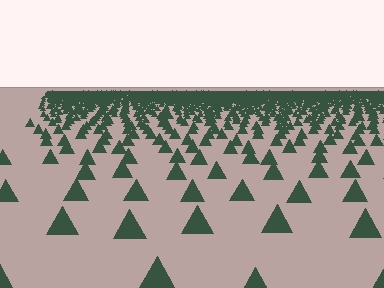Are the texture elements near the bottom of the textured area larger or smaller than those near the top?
Larger. Near the bottom, elements are closer to the viewer and appear at a bigger on-screen size.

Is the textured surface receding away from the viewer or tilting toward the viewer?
The surface is receding away from the viewer. Texture elements get smaller and denser toward the top.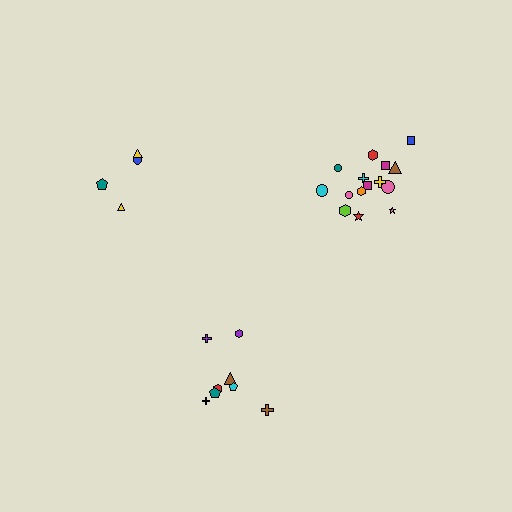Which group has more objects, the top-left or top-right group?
The top-right group.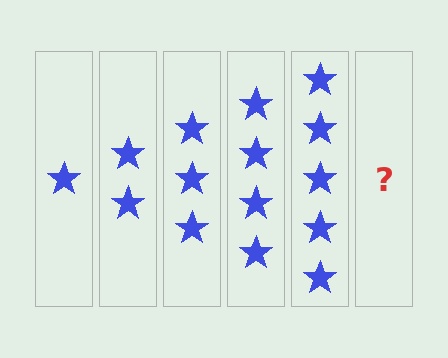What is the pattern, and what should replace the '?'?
The pattern is that each step adds one more star. The '?' should be 6 stars.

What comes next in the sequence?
The next element should be 6 stars.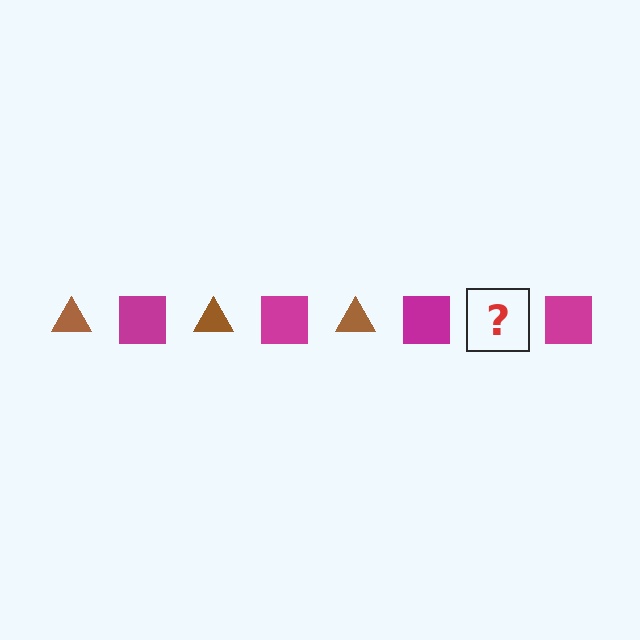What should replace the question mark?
The question mark should be replaced with a brown triangle.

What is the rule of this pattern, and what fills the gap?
The rule is that the pattern alternates between brown triangle and magenta square. The gap should be filled with a brown triangle.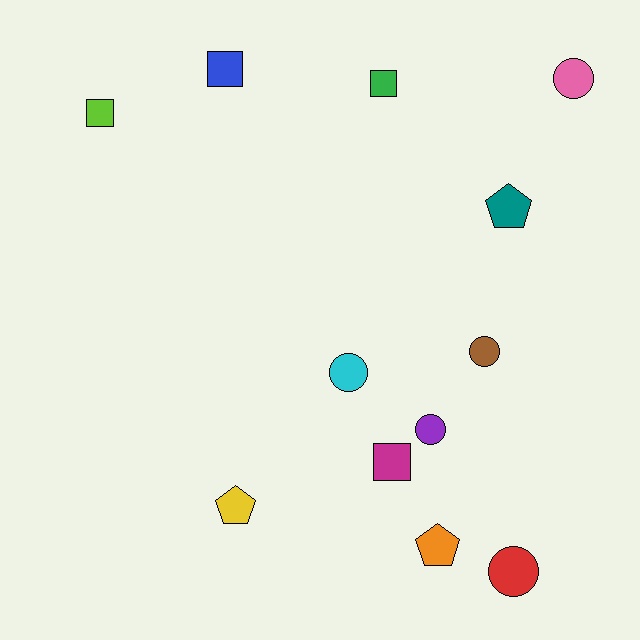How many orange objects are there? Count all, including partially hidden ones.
There is 1 orange object.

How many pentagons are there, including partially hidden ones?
There are 3 pentagons.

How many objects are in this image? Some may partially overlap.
There are 12 objects.